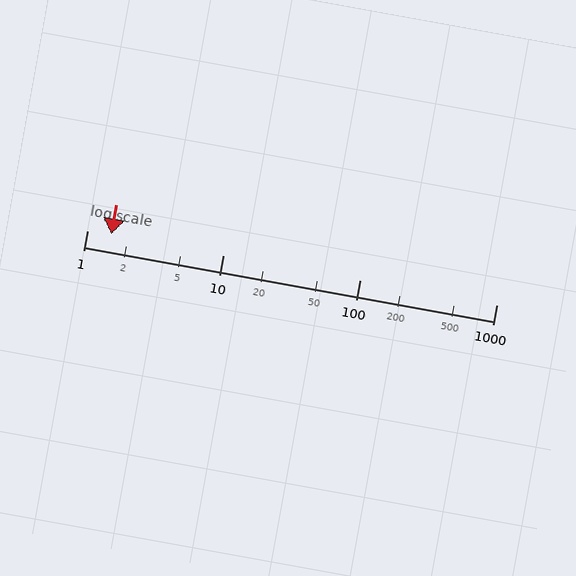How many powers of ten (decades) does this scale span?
The scale spans 3 decades, from 1 to 1000.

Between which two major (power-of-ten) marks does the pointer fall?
The pointer is between 1 and 10.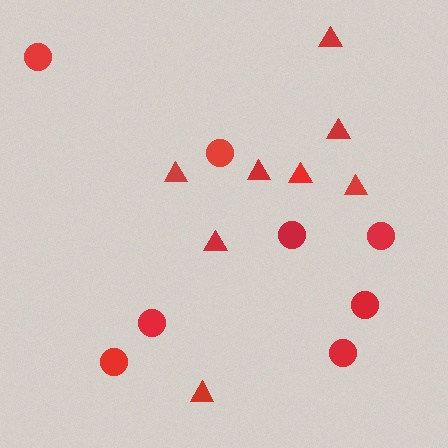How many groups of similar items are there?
There are 2 groups: one group of circles (8) and one group of triangles (8).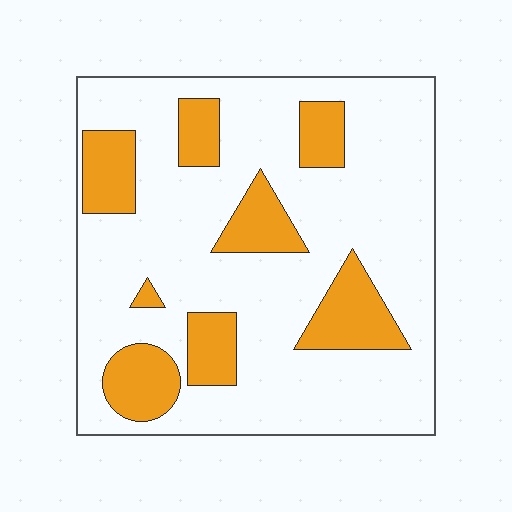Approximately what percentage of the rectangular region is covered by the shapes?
Approximately 25%.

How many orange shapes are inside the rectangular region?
8.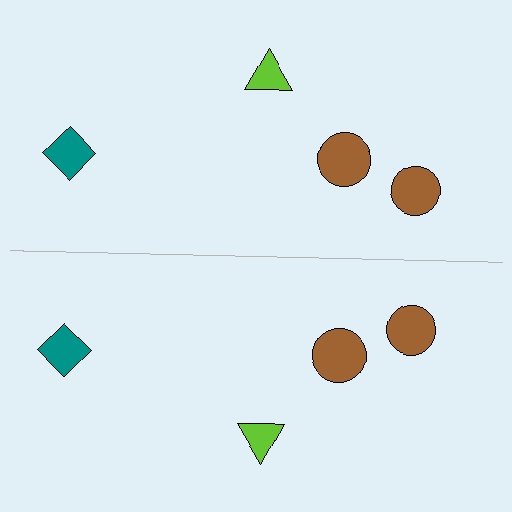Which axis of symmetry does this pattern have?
The pattern has a horizontal axis of symmetry running through the center of the image.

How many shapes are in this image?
There are 8 shapes in this image.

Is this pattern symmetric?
Yes, this pattern has bilateral (reflection) symmetry.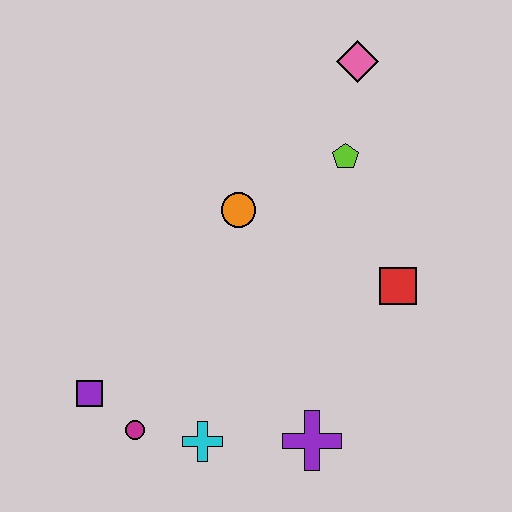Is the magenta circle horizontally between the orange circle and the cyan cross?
No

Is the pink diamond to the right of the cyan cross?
Yes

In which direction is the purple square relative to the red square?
The purple square is to the left of the red square.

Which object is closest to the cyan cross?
The magenta circle is closest to the cyan cross.